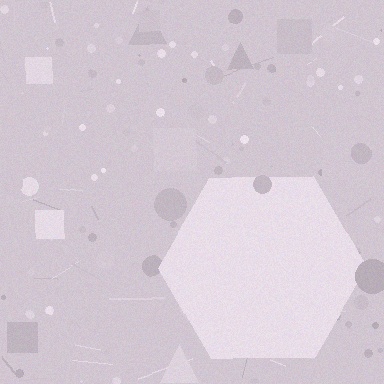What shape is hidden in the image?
A hexagon is hidden in the image.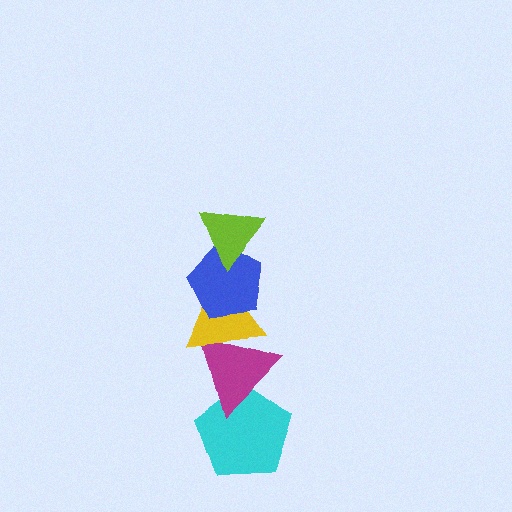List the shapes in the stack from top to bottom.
From top to bottom: the lime triangle, the blue pentagon, the yellow triangle, the magenta triangle, the cyan pentagon.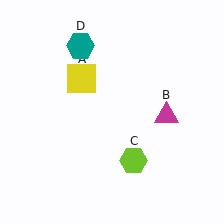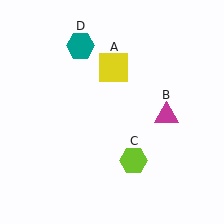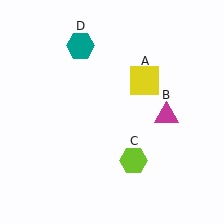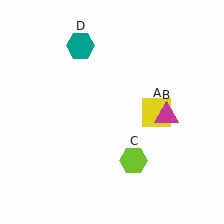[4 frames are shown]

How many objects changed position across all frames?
1 object changed position: yellow square (object A).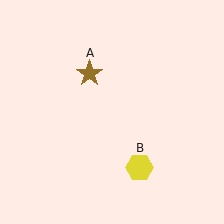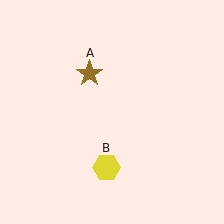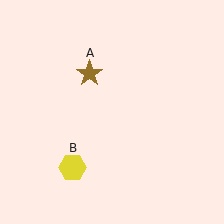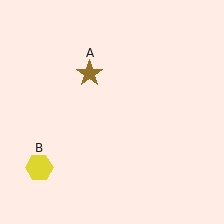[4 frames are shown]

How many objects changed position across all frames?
1 object changed position: yellow hexagon (object B).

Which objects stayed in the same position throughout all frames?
Brown star (object A) remained stationary.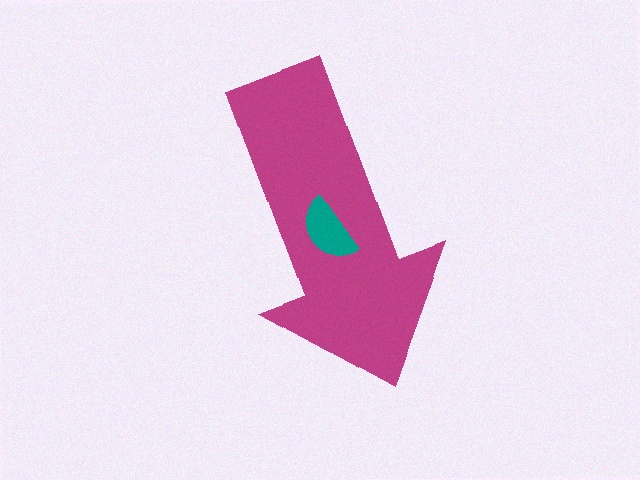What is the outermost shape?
The magenta arrow.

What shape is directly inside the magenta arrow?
The teal semicircle.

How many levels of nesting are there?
2.